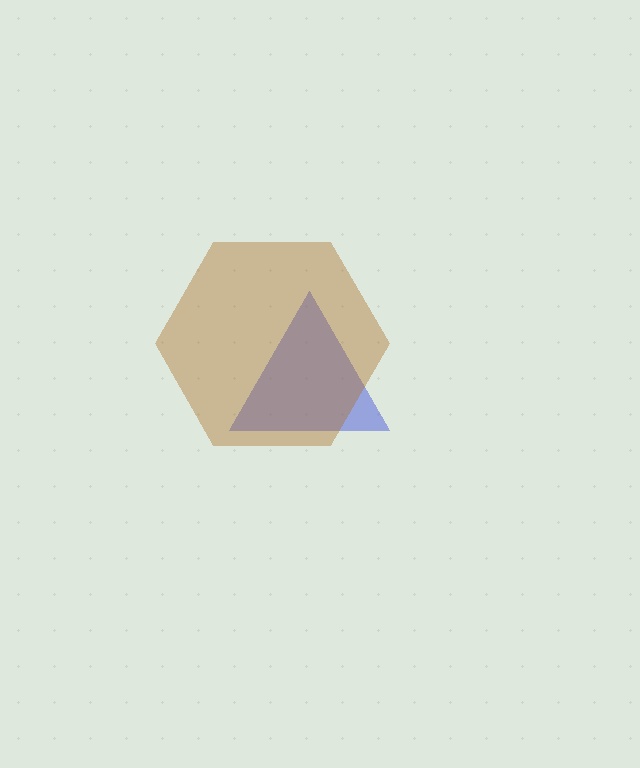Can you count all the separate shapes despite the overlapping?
Yes, there are 2 separate shapes.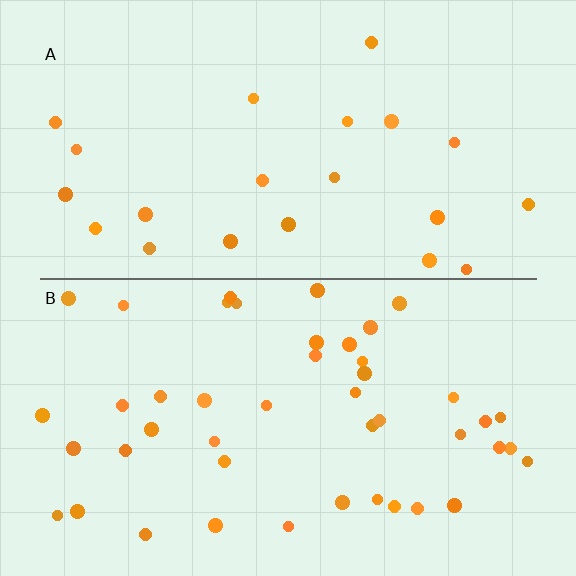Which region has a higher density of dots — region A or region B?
B (the bottom).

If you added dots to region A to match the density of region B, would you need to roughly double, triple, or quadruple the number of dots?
Approximately double.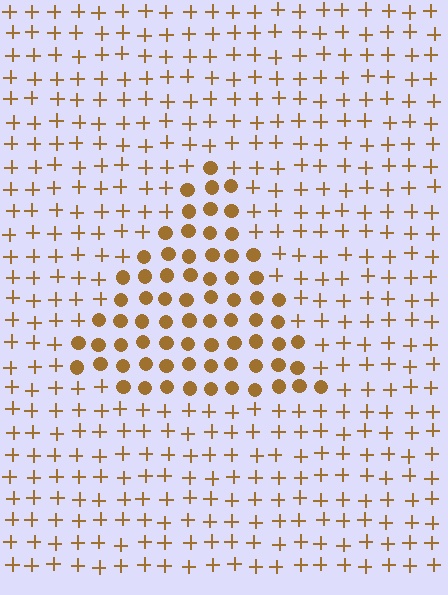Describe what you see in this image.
The image is filled with small brown elements arranged in a uniform grid. A triangle-shaped region contains circles, while the surrounding area contains plus signs. The boundary is defined purely by the change in element shape.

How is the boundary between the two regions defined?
The boundary is defined by a change in element shape: circles inside vs. plus signs outside. All elements share the same color and spacing.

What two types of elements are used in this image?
The image uses circles inside the triangle region and plus signs outside it.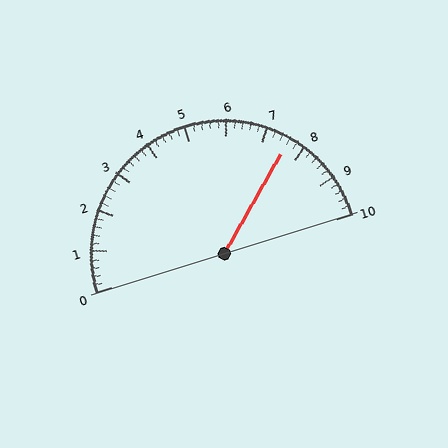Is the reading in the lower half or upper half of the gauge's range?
The reading is in the upper half of the range (0 to 10).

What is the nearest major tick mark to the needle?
The nearest major tick mark is 8.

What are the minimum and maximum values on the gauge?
The gauge ranges from 0 to 10.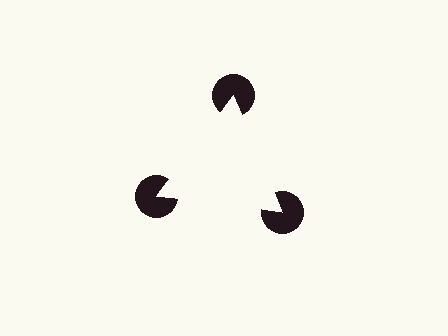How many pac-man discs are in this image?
There are 3 — one at each vertex of the illusory triangle.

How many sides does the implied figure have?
3 sides.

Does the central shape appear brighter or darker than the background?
It typically appears slightly brighter than the background, even though no actual brightness change is drawn.